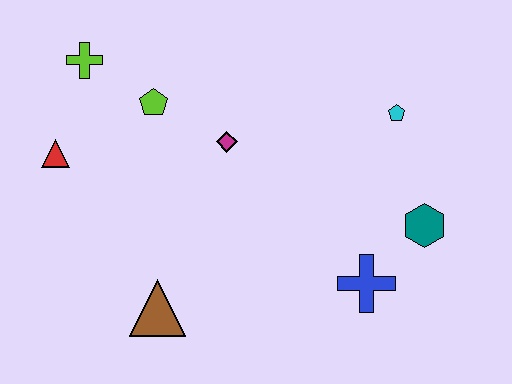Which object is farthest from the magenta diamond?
The teal hexagon is farthest from the magenta diamond.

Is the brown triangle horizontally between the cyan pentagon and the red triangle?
Yes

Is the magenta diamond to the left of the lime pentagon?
No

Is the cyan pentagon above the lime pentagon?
No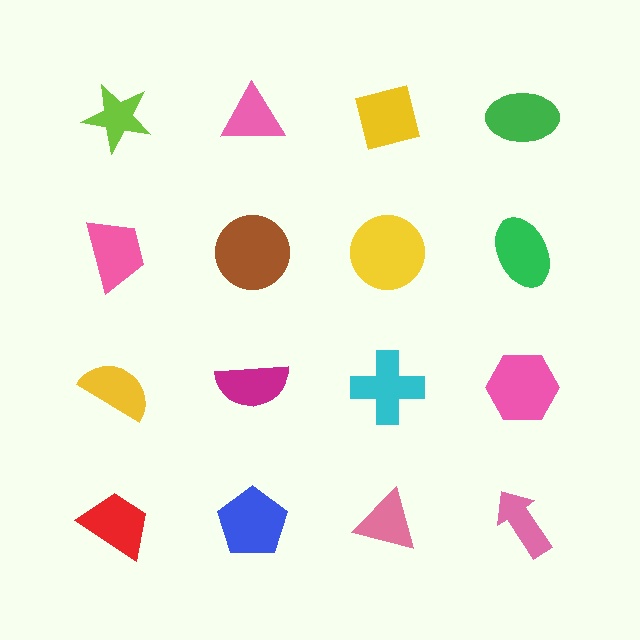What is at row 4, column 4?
A pink arrow.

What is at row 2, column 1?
A pink trapezoid.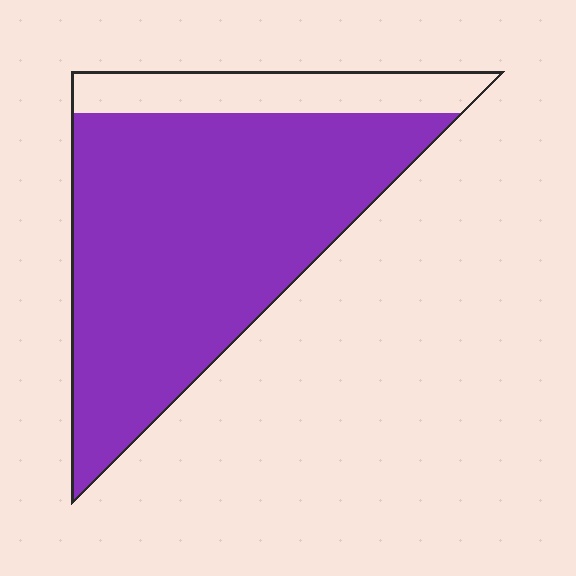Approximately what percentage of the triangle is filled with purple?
Approximately 80%.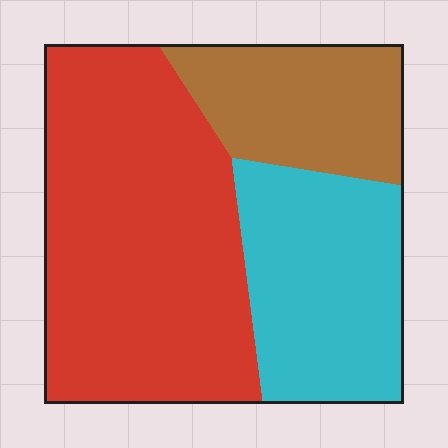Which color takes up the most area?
Red, at roughly 50%.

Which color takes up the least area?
Brown, at roughly 20%.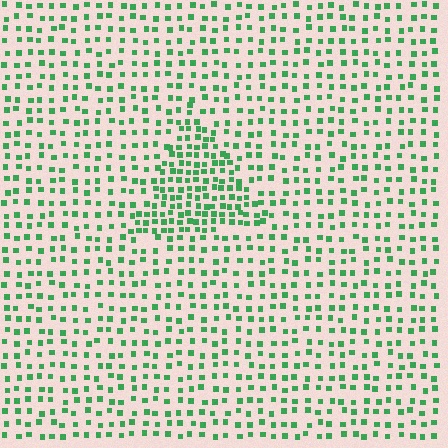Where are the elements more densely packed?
The elements are more densely packed inside the triangle boundary.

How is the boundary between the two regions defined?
The boundary is defined by a change in element density (approximately 1.9x ratio). All elements are the same color, size, and shape.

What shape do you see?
I see a triangle.